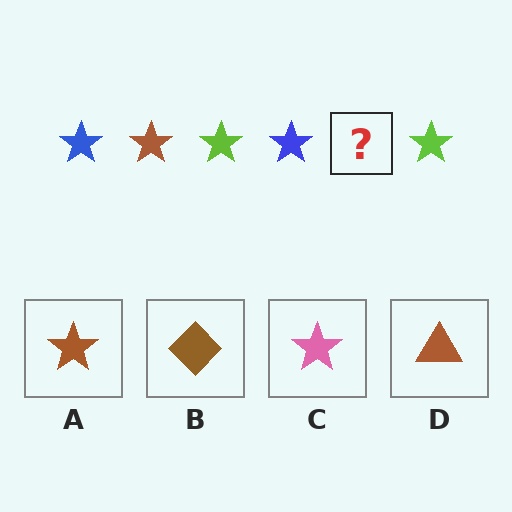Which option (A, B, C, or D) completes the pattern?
A.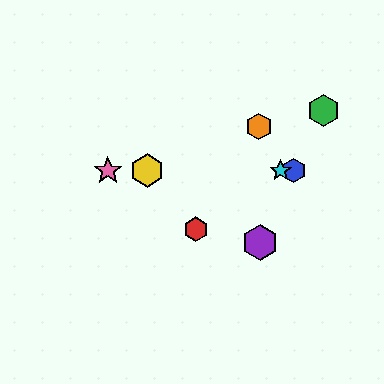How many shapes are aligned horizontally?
4 shapes (the blue hexagon, the yellow hexagon, the cyan star, the pink star) are aligned horizontally.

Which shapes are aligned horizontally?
The blue hexagon, the yellow hexagon, the cyan star, the pink star are aligned horizontally.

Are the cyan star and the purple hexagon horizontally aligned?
No, the cyan star is at y≈170 and the purple hexagon is at y≈242.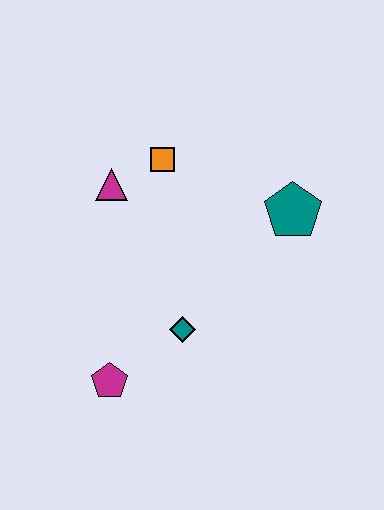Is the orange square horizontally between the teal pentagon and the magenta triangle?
Yes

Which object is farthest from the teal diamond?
The orange square is farthest from the teal diamond.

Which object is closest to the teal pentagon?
The orange square is closest to the teal pentagon.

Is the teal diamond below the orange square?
Yes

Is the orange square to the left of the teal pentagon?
Yes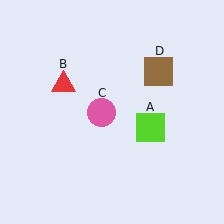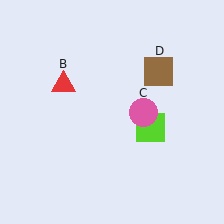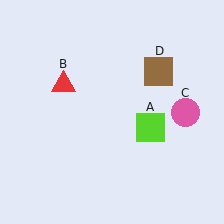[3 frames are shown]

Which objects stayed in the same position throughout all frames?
Lime square (object A) and red triangle (object B) and brown square (object D) remained stationary.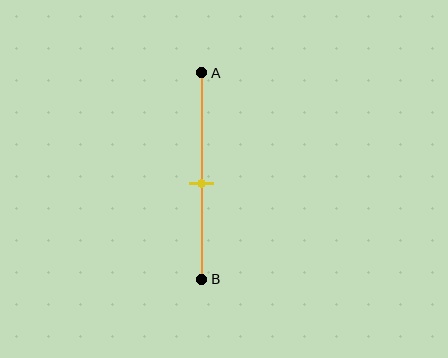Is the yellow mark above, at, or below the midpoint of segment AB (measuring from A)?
The yellow mark is below the midpoint of segment AB.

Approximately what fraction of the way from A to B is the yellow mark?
The yellow mark is approximately 55% of the way from A to B.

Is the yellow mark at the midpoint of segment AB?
No, the mark is at about 55% from A, not at the 50% midpoint.